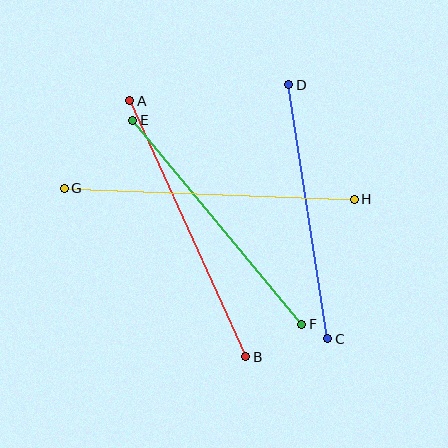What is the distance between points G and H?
The distance is approximately 290 pixels.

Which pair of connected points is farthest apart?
Points G and H are farthest apart.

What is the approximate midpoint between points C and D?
The midpoint is at approximately (308, 212) pixels.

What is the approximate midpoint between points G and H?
The midpoint is at approximately (209, 194) pixels.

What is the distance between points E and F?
The distance is approximately 265 pixels.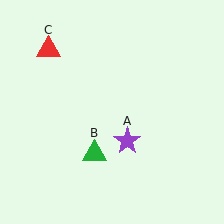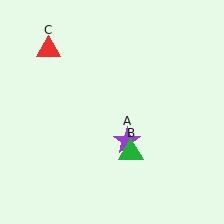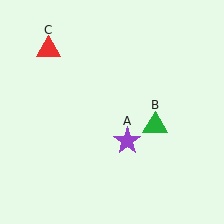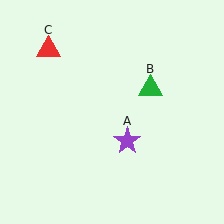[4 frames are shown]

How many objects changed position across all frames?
1 object changed position: green triangle (object B).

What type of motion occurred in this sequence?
The green triangle (object B) rotated counterclockwise around the center of the scene.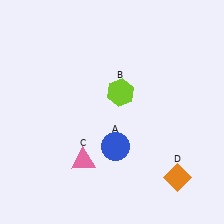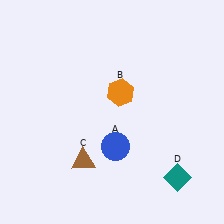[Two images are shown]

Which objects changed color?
B changed from lime to orange. C changed from pink to brown. D changed from orange to teal.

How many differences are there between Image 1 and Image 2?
There are 3 differences between the two images.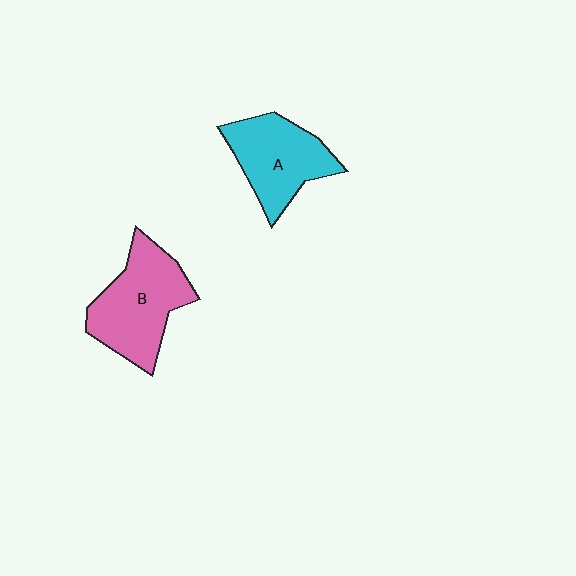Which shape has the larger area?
Shape B (pink).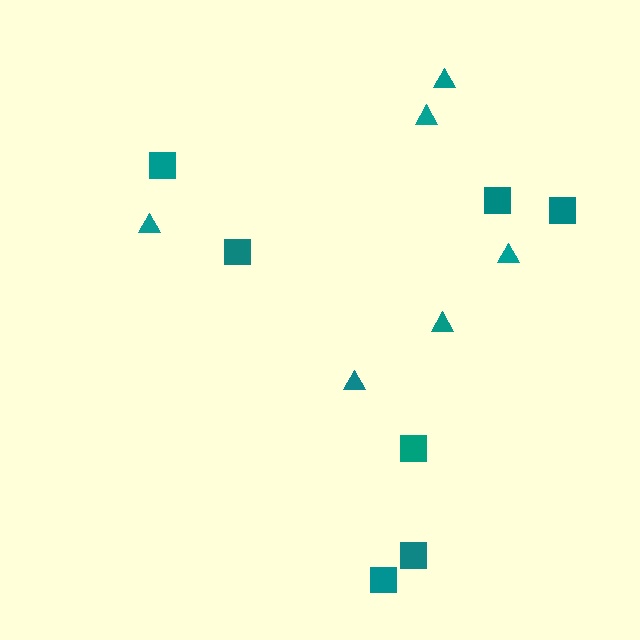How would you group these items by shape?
There are 2 groups: one group of triangles (6) and one group of squares (7).